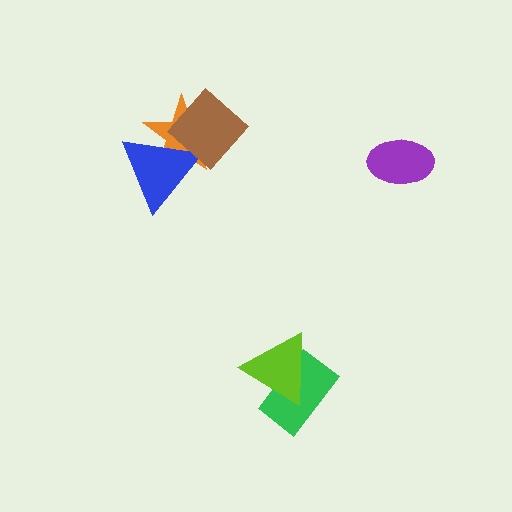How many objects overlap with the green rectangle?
1 object overlaps with the green rectangle.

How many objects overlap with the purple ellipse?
0 objects overlap with the purple ellipse.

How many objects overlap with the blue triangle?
2 objects overlap with the blue triangle.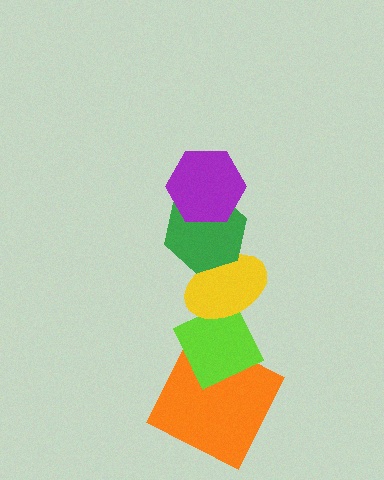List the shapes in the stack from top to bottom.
From top to bottom: the purple hexagon, the green hexagon, the yellow ellipse, the lime diamond, the orange square.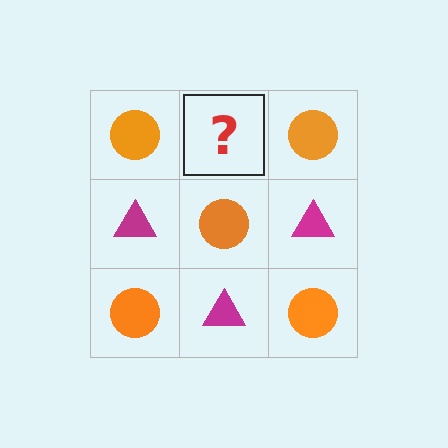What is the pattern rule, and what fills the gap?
The rule is that it alternates orange circle and magenta triangle in a checkerboard pattern. The gap should be filled with a magenta triangle.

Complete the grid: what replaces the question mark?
The question mark should be replaced with a magenta triangle.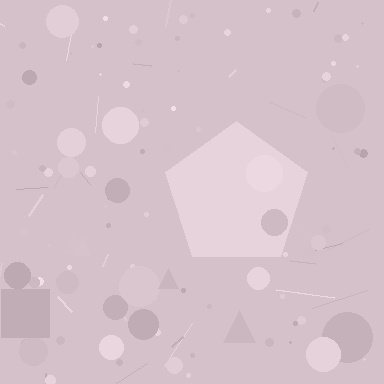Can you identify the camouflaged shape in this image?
The camouflaged shape is a pentagon.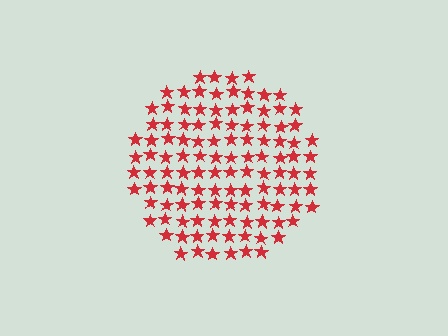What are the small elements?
The small elements are stars.